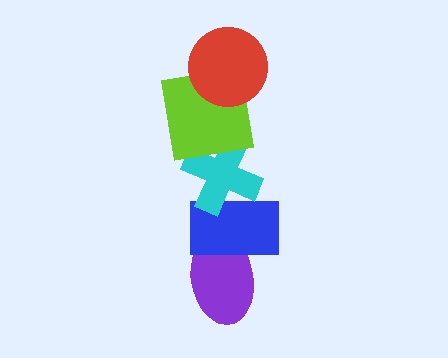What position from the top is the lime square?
The lime square is 2nd from the top.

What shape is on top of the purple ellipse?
The blue rectangle is on top of the purple ellipse.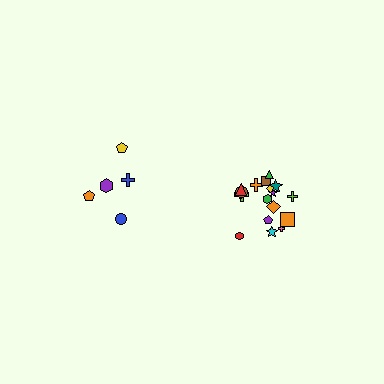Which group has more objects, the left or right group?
The right group.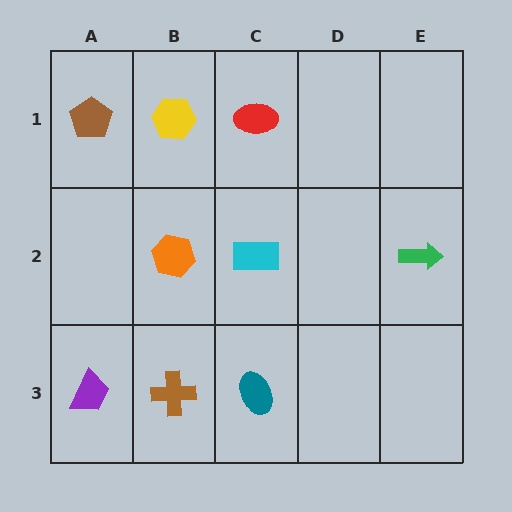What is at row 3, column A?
A purple trapezoid.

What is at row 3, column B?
A brown cross.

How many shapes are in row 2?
3 shapes.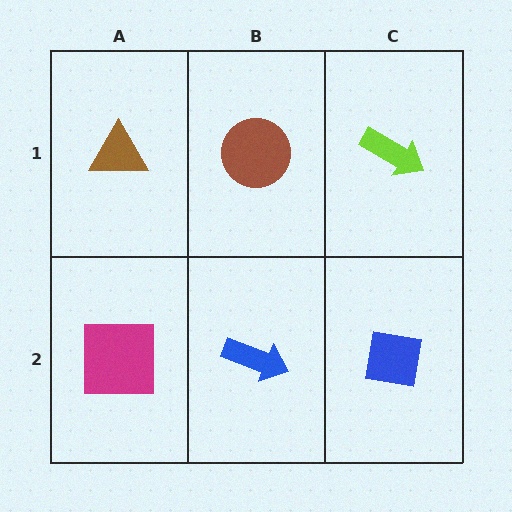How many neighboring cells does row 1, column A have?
2.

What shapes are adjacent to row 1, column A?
A magenta square (row 2, column A), a brown circle (row 1, column B).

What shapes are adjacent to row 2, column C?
A lime arrow (row 1, column C), a blue arrow (row 2, column B).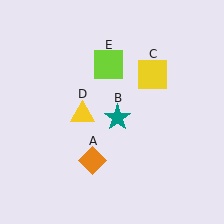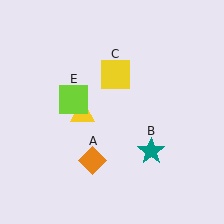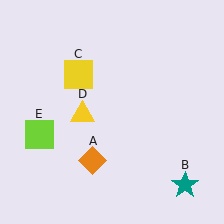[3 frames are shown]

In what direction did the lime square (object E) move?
The lime square (object E) moved down and to the left.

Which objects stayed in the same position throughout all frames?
Orange diamond (object A) and yellow triangle (object D) remained stationary.